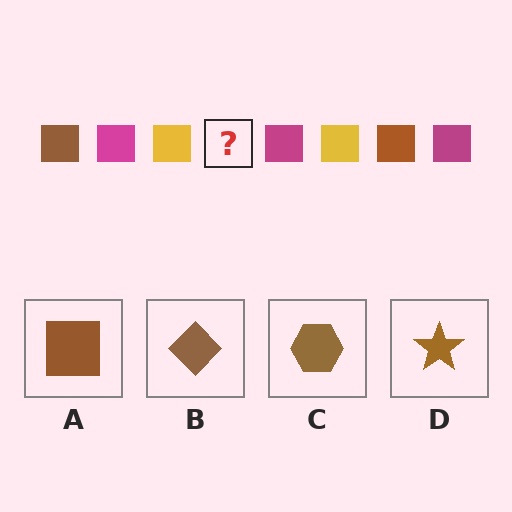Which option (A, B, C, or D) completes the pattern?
A.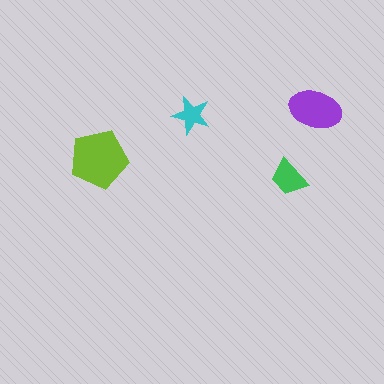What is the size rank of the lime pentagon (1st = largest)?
1st.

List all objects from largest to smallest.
The lime pentagon, the purple ellipse, the green trapezoid, the cyan star.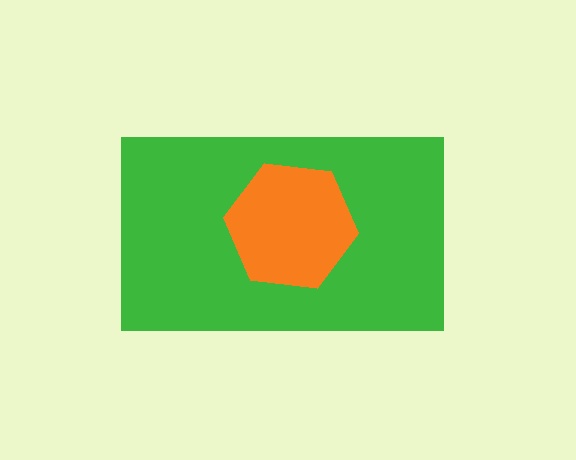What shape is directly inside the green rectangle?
The orange hexagon.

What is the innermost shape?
The orange hexagon.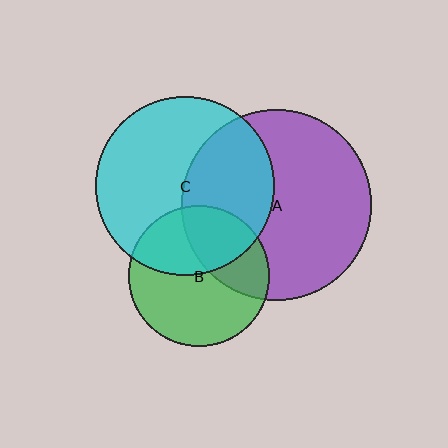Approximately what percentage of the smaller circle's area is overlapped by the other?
Approximately 40%.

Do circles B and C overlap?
Yes.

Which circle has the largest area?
Circle A (purple).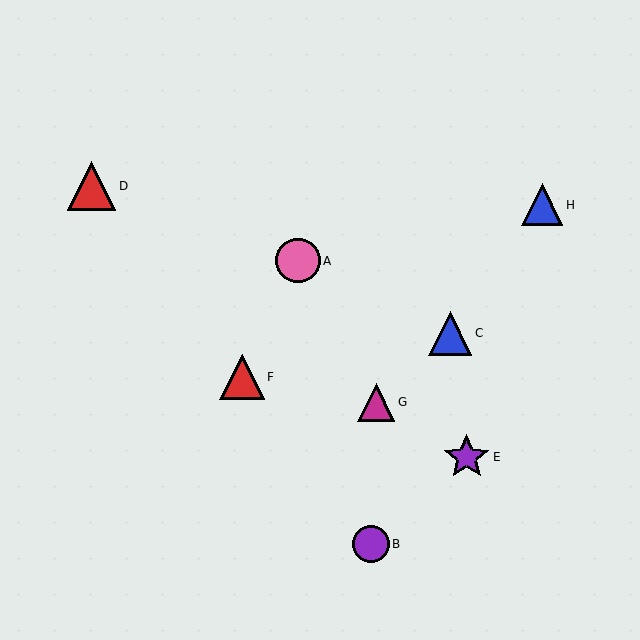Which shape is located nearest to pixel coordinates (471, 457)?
The purple star (labeled E) at (467, 457) is nearest to that location.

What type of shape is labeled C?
Shape C is a blue triangle.